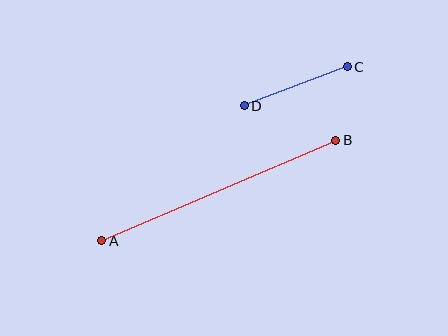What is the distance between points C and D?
The distance is approximately 110 pixels.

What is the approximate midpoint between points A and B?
The midpoint is at approximately (219, 190) pixels.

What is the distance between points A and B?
The distance is approximately 255 pixels.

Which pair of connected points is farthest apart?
Points A and B are farthest apart.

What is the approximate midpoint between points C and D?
The midpoint is at approximately (296, 86) pixels.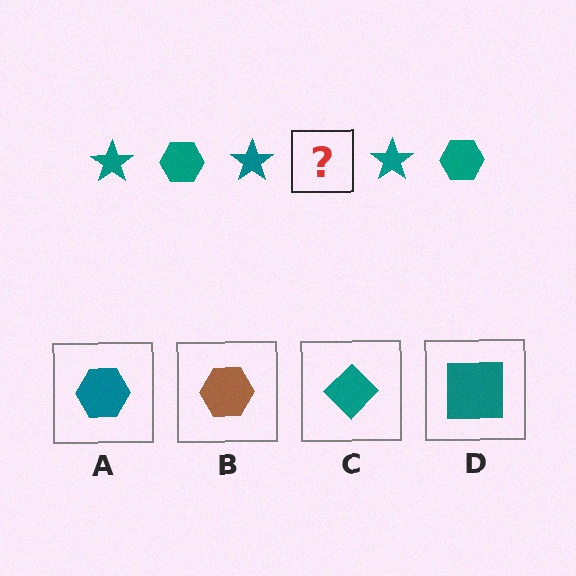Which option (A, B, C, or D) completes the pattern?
A.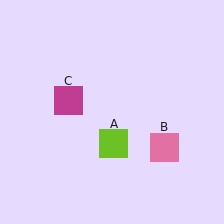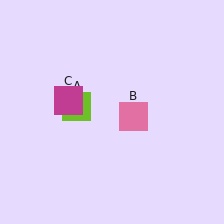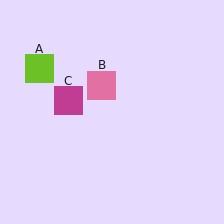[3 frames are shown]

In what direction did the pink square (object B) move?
The pink square (object B) moved up and to the left.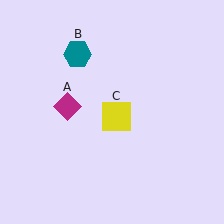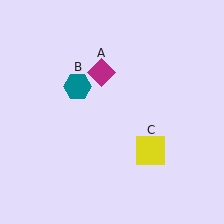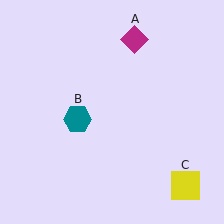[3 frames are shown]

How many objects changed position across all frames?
3 objects changed position: magenta diamond (object A), teal hexagon (object B), yellow square (object C).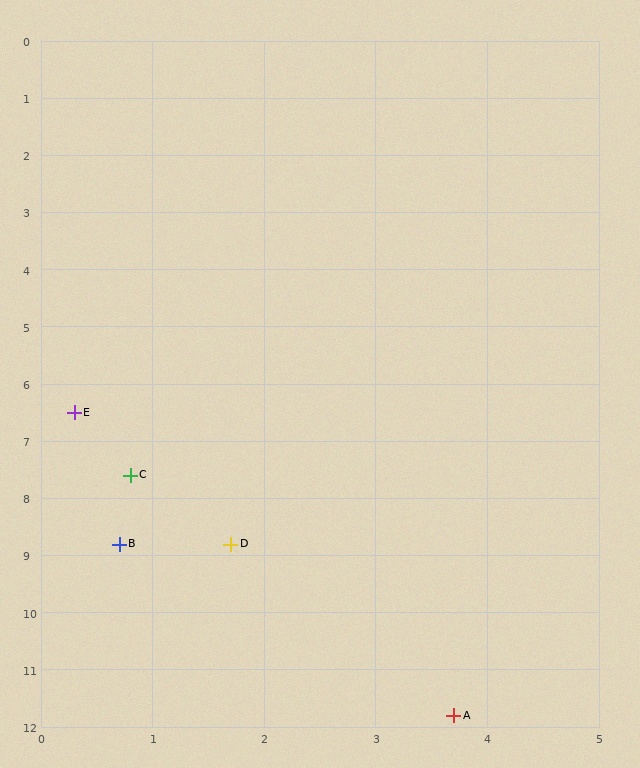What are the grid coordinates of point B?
Point B is at approximately (0.7, 8.8).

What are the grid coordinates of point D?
Point D is at approximately (1.7, 8.8).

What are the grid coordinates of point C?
Point C is at approximately (0.8, 7.6).